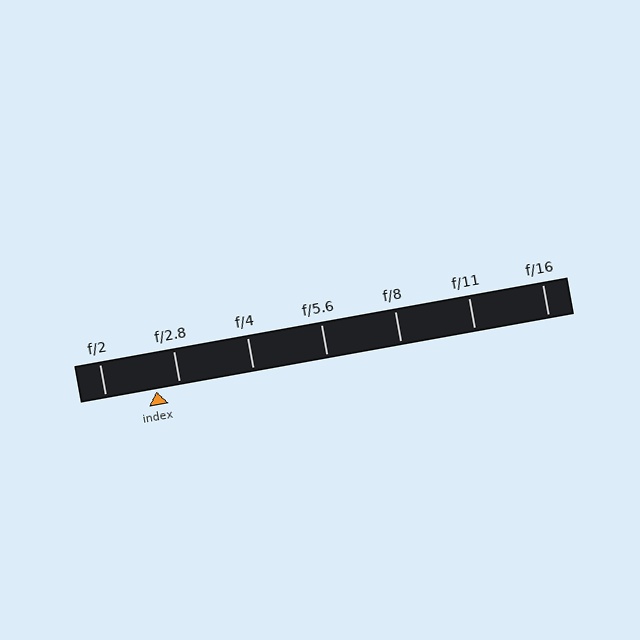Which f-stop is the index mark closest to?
The index mark is closest to f/2.8.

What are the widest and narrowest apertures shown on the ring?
The widest aperture shown is f/2 and the narrowest is f/16.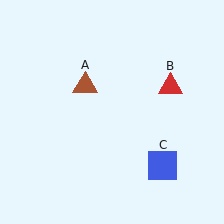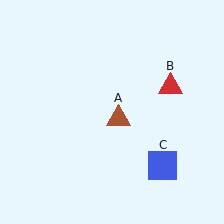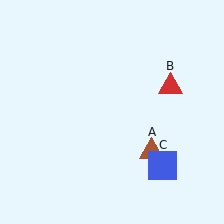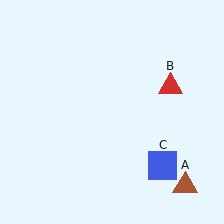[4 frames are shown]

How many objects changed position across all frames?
1 object changed position: brown triangle (object A).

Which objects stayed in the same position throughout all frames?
Red triangle (object B) and blue square (object C) remained stationary.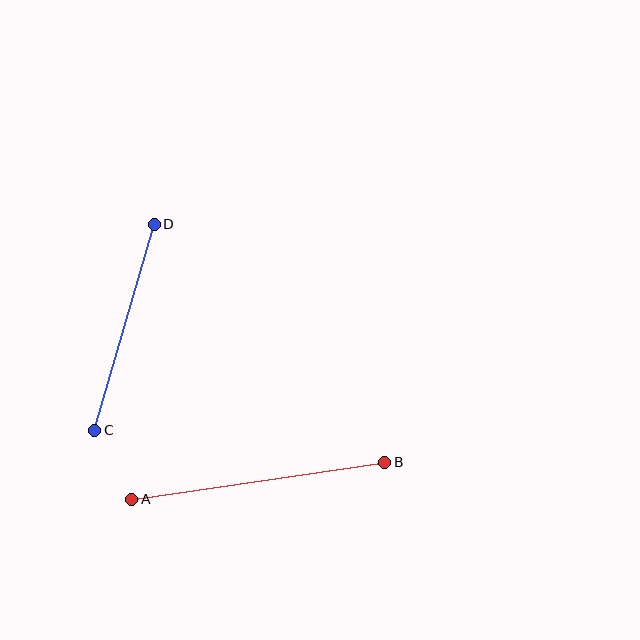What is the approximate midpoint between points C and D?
The midpoint is at approximately (125, 327) pixels.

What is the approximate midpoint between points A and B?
The midpoint is at approximately (258, 481) pixels.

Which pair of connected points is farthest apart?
Points A and B are farthest apart.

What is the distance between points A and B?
The distance is approximately 255 pixels.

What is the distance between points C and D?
The distance is approximately 215 pixels.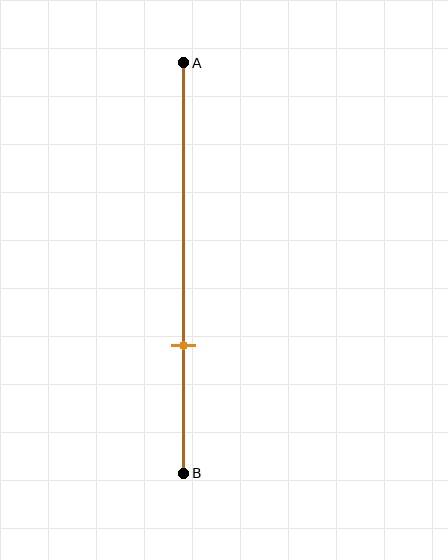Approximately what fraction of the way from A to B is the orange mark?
The orange mark is approximately 70% of the way from A to B.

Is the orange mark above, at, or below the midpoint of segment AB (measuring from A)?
The orange mark is below the midpoint of segment AB.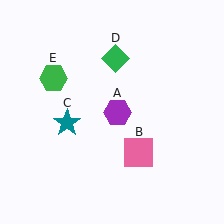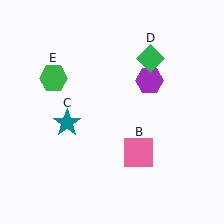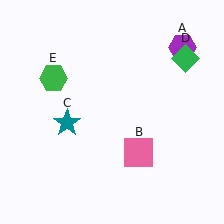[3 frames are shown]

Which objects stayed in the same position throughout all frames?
Pink square (object B) and teal star (object C) and green hexagon (object E) remained stationary.